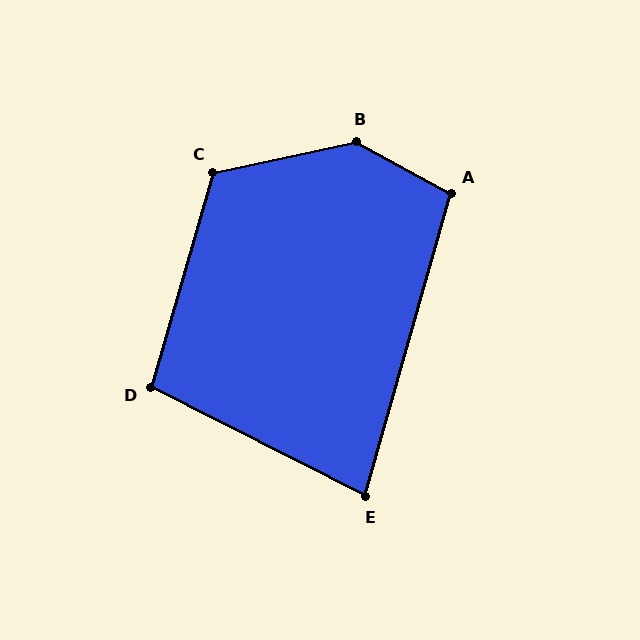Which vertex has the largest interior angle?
B, at approximately 139 degrees.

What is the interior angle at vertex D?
Approximately 101 degrees (obtuse).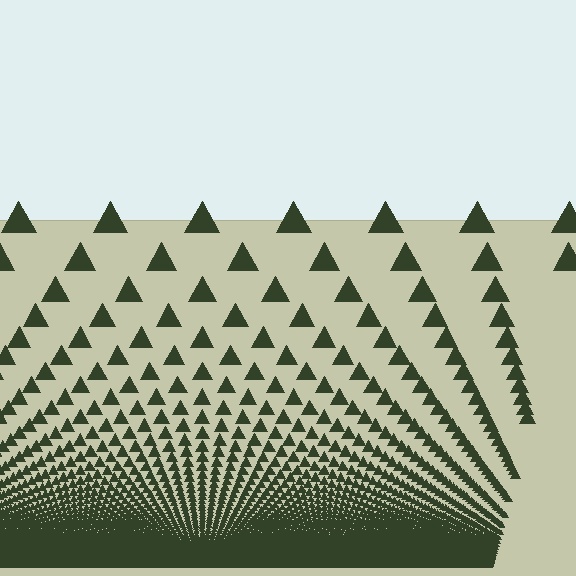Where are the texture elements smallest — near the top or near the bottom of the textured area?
Near the bottom.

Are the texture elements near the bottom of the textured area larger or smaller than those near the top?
Smaller. The gradient is inverted — elements near the bottom are smaller and denser.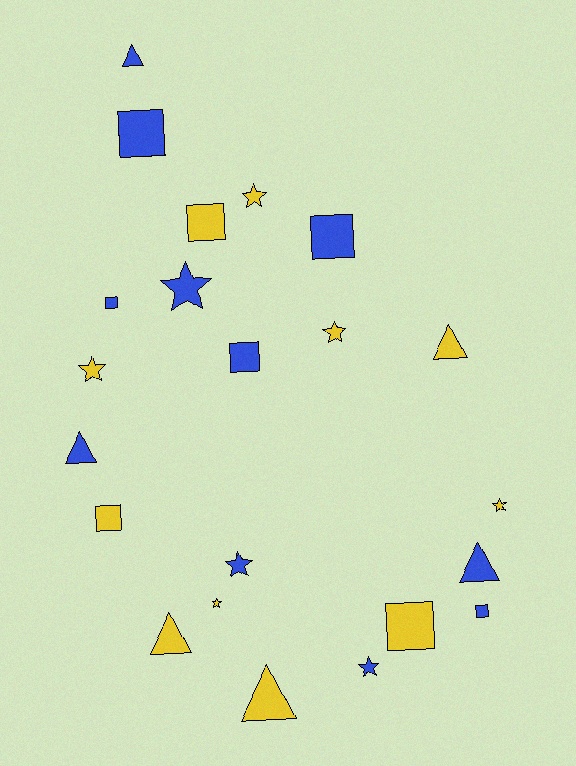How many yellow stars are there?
There are 5 yellow stars.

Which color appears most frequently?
Yellow, with 11 objects.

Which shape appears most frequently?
Square, with 8 objects.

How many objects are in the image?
There are 22 objects.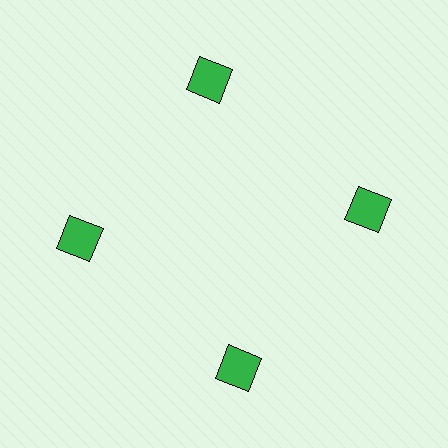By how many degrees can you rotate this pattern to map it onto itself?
The pattern maps onto itself every 90 degrees of rotation.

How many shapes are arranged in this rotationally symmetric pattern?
There are 4 shapes, arranged in 4 groups of 1.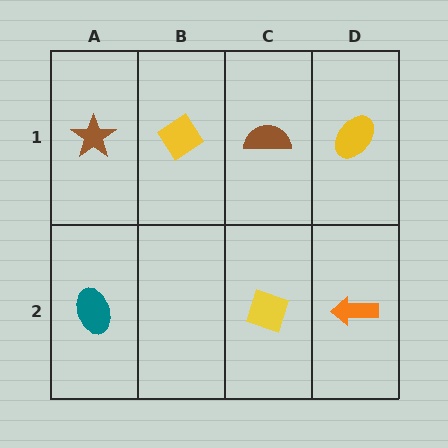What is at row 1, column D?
A yellow ellipse.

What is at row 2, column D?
An orange arrow.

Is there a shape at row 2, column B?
No, that cell is empty.